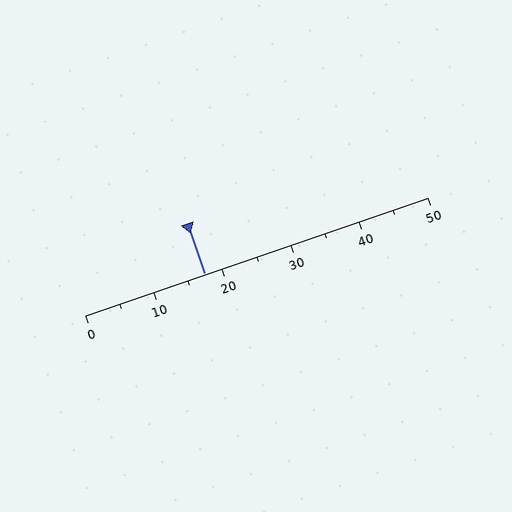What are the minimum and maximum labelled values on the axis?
The axis runs from 0 to 50.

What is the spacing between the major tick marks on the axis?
The major ticks are spaced 10 apart.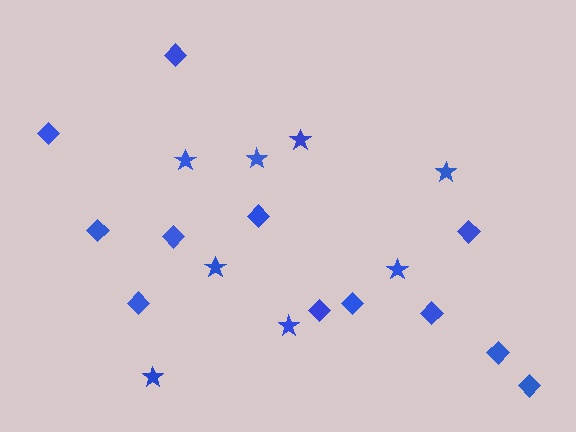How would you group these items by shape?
There are 2 groups: one group of diamonds (12) and one group of stars (8).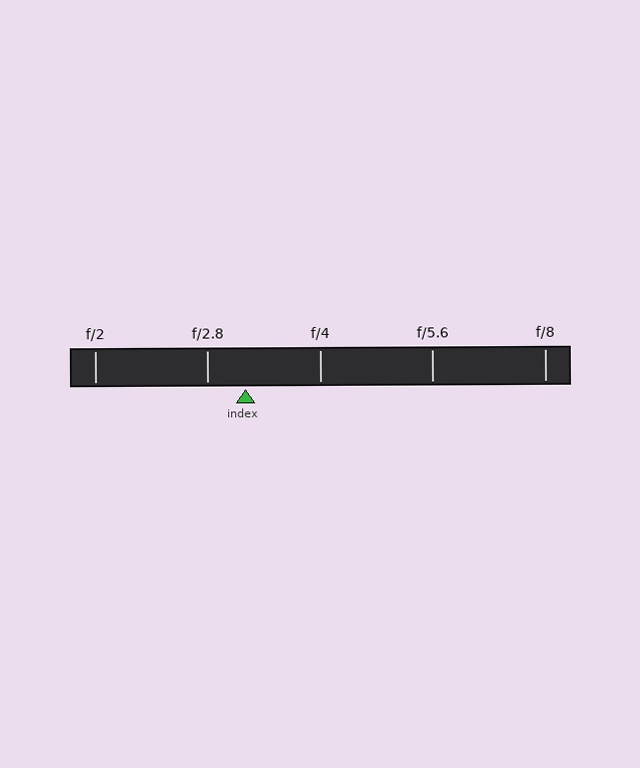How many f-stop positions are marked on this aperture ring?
There are 5 f-stop positions marked.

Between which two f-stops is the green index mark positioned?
The index mark is between f/2.8 and f/4.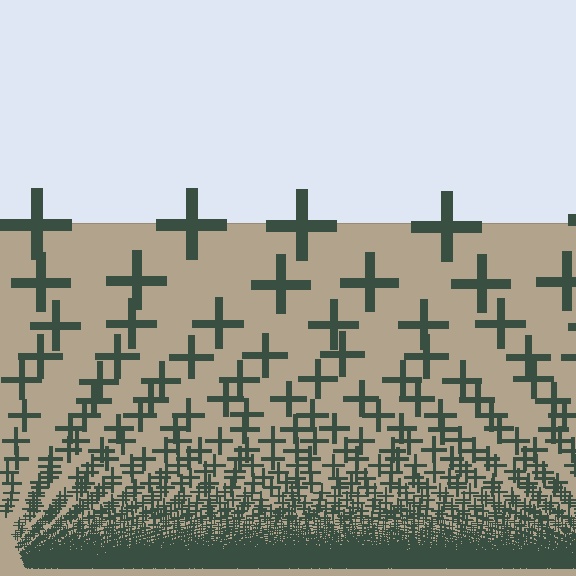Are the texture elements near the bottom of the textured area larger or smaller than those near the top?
Smaller. The gradient is inverted — elements near the bottom are smaller and denser.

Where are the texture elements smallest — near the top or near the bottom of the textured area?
Near the bottom.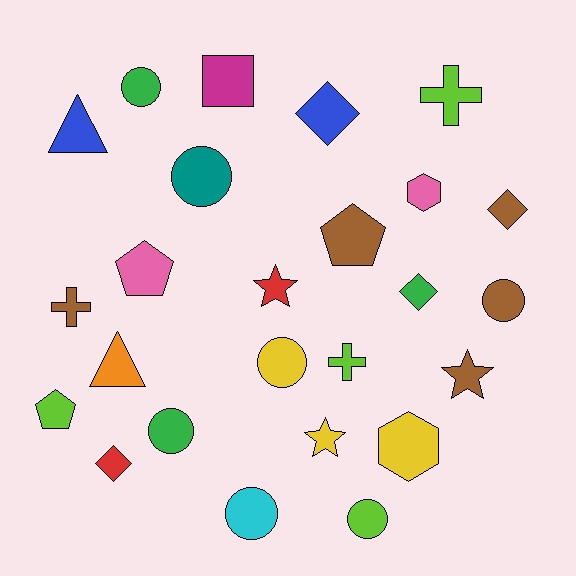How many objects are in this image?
There are 25 objects.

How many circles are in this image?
There are 7 circles.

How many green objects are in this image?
There are 3 green objects.